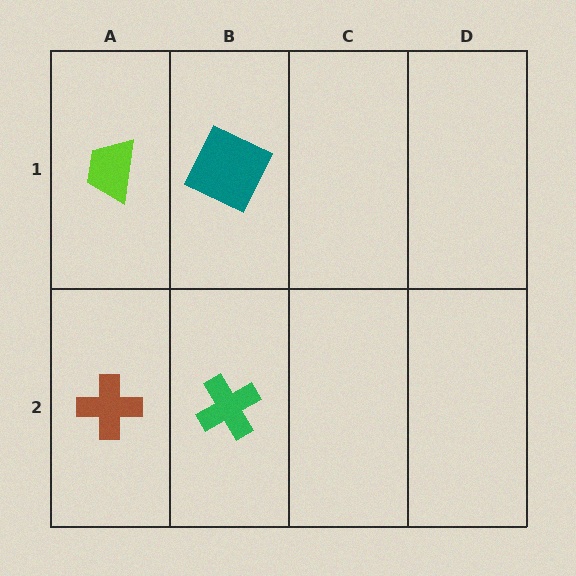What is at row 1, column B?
A teal square.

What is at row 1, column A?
A lime trapezoid.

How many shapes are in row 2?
2 shapes.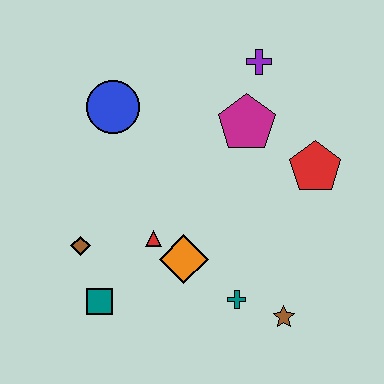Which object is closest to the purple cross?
The magenta pentagon is closest to the purple cross.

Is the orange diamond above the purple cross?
No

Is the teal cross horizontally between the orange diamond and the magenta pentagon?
Yes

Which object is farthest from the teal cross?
The purple cross is farthest from the teal cross.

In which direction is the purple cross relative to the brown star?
The purple cross is above the brown star.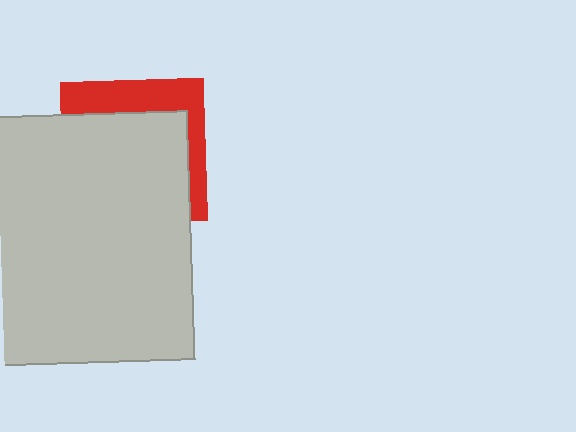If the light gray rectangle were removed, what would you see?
You would see the complete red square.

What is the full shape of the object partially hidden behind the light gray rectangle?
The partially hidden object is a red square.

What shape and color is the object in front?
The object in front is a light gray rectangle.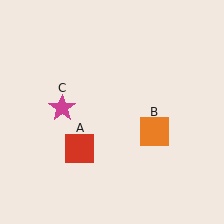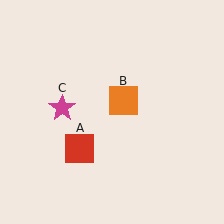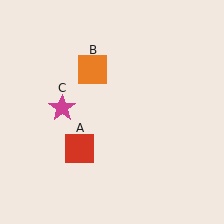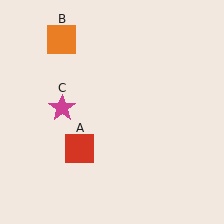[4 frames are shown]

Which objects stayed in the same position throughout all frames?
Red square (object A) and magenta star (object C) remained stationary.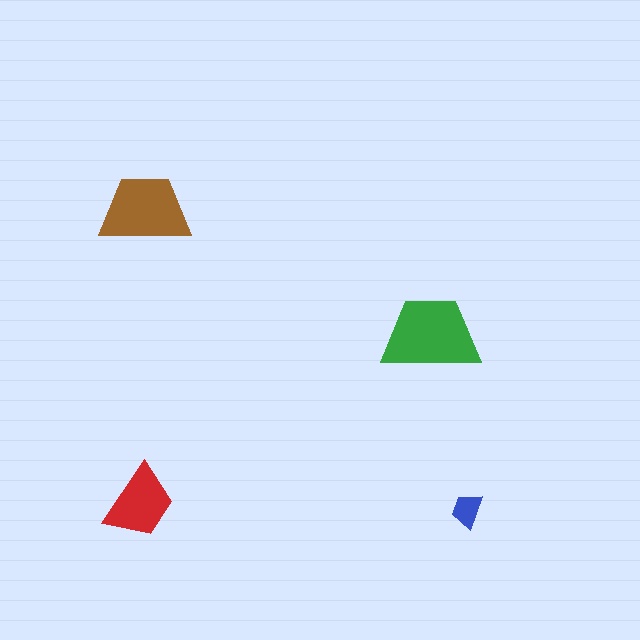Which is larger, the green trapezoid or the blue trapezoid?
The green one.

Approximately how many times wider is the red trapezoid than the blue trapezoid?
About 2 times wider.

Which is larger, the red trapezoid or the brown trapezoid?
The brown one.